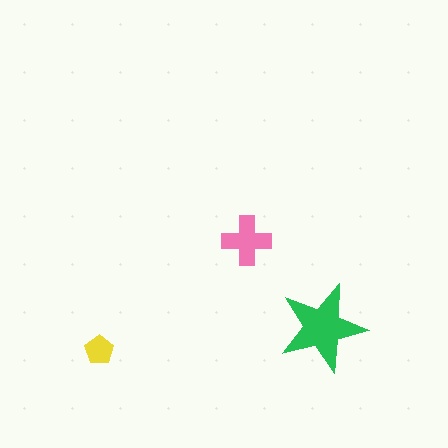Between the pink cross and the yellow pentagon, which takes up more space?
The pink cross.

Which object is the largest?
The green star.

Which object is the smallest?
The yellow pentagon.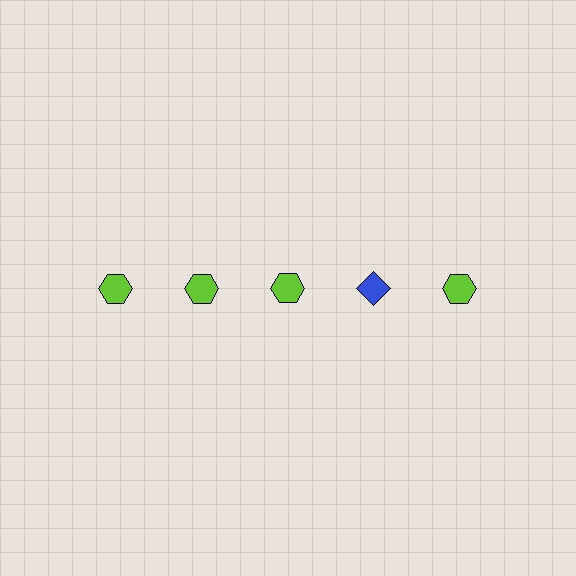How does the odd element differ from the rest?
It differs in both color (blue instead of lime) and shape (diamond instead of hexagon).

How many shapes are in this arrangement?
There are 5 shapes arranged in a grid pattern.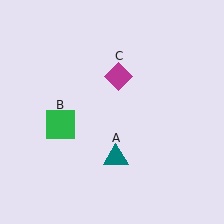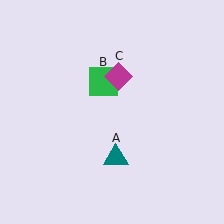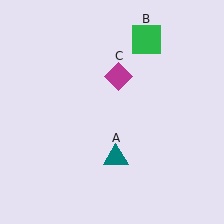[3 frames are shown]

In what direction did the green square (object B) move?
The green square (object B) moved up and to the right.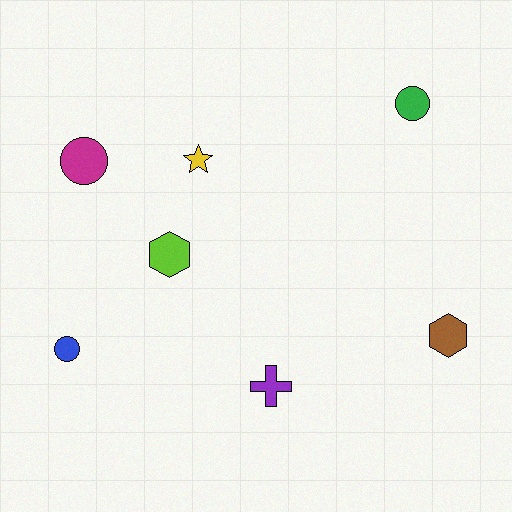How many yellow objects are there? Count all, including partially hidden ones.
There is 1 yellow object.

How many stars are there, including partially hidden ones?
There is 1 star.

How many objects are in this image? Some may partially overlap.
There are 7 objects.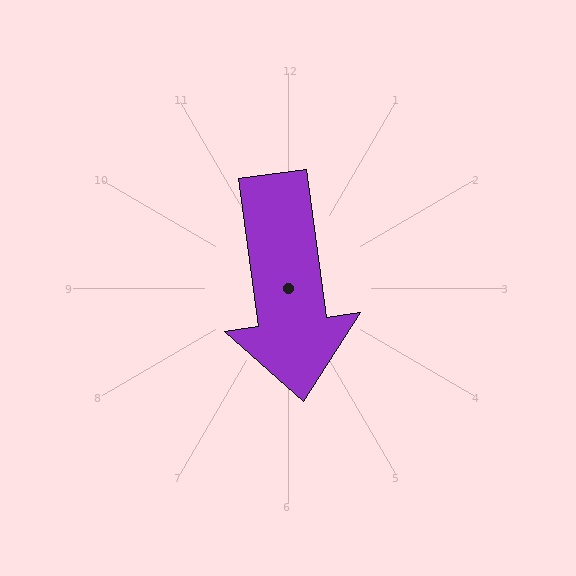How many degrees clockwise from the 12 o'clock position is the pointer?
Approximately 172 degrees.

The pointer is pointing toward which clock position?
Roughly 6 o'clock.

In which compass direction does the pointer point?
South.